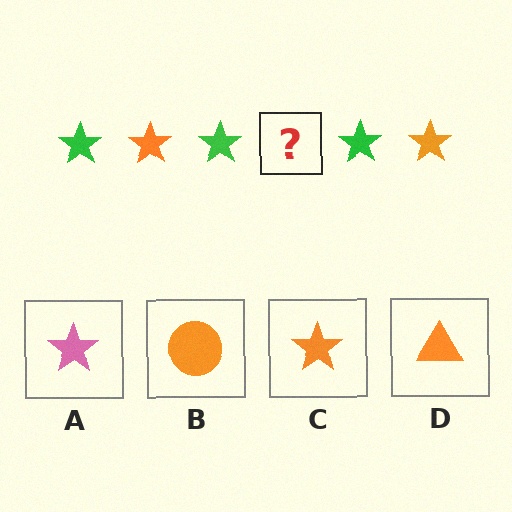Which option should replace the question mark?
Option C.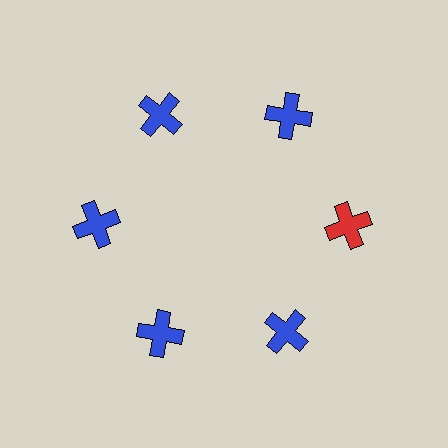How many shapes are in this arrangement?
There are 6 shapes arranged in a ring pattern.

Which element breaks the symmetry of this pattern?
The red cross at roughly the 3 o'clock position breaks the symmetry. All other shapes are blue crosses.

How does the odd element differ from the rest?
It has a different color: red instead of blue.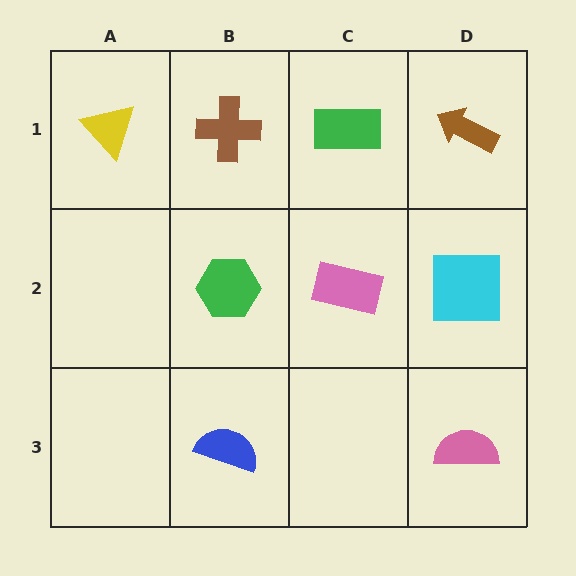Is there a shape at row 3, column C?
No, that cell is empty.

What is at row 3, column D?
A pink semicircle.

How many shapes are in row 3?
2 shapes.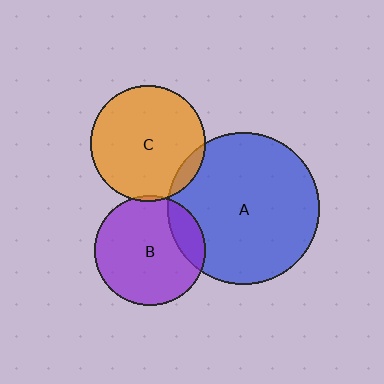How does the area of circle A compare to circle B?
Approximately 1.9 times.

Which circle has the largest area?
Circle A (blue).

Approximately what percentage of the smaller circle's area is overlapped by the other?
Approximately 5%.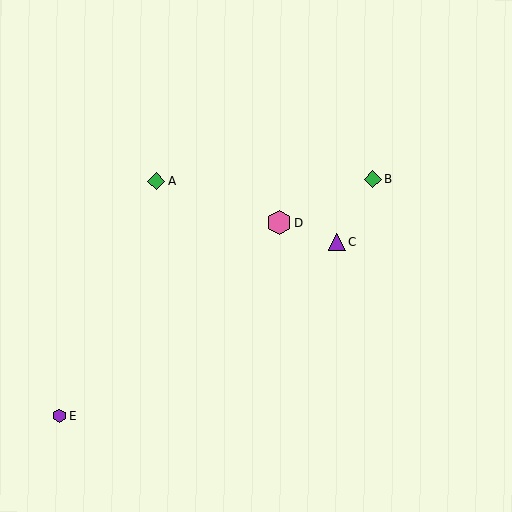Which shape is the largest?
The pink hexagon (labeled D) is the largest.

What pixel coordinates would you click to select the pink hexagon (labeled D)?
Click at (279, 223) to select the pink hexagon D.